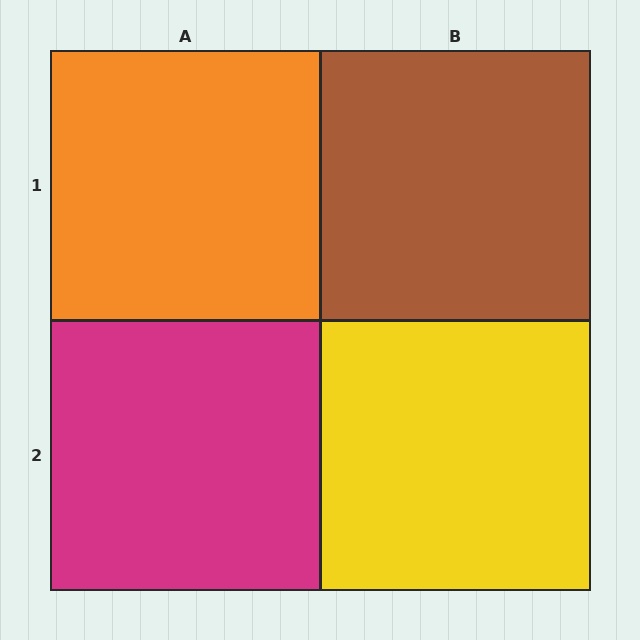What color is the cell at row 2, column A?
Magenta.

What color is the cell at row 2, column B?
Yellow.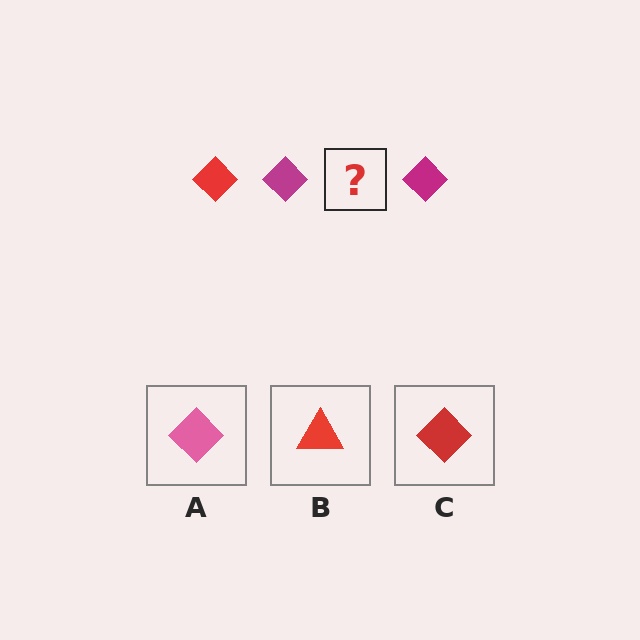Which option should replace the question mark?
Option C.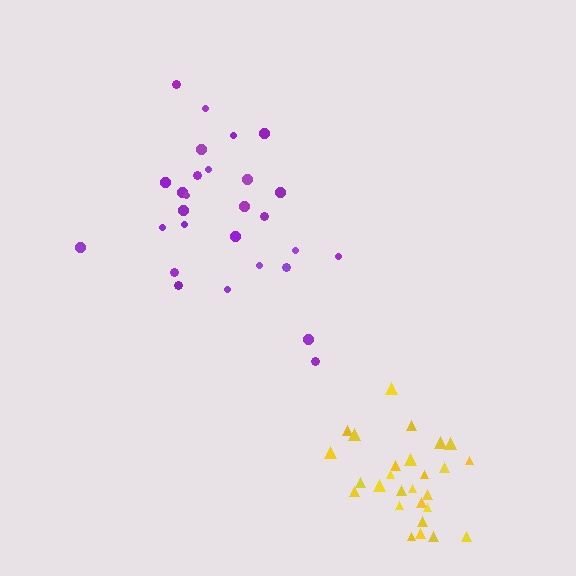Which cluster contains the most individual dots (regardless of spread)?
Purple (28).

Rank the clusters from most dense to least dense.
yellow, purple.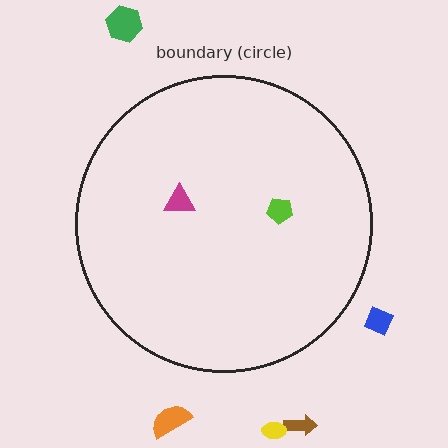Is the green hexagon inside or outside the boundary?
Outside.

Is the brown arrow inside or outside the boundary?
Outside.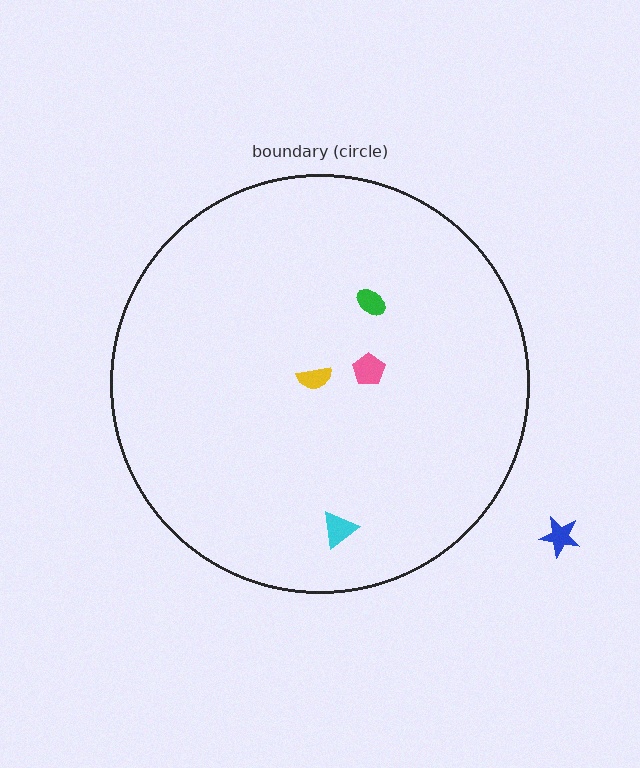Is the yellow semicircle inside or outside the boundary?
Inside.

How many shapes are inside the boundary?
4 inside, 1 outside.